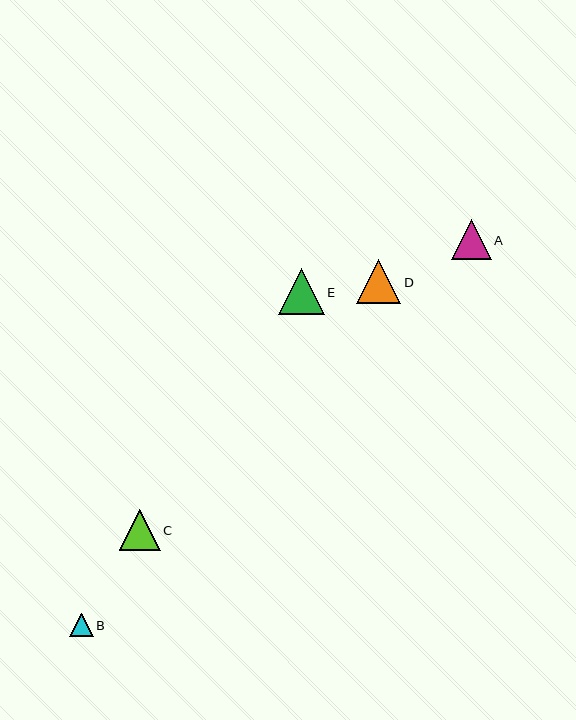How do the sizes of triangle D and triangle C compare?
Triangle D and triangle C are approximately the same size.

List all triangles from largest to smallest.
From largest to smallest: E, D, C, A, B.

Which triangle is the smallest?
Triangle B is the smallest with a size of approximately 24 pixels.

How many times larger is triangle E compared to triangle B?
Triangle E is approximately 1.9 times the size of triangle B.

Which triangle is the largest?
Triangle E is the largest with a size of approximately 46 pixels.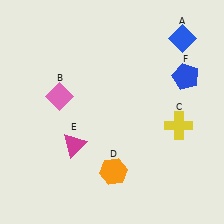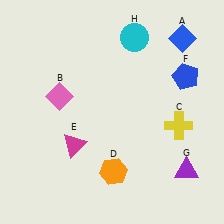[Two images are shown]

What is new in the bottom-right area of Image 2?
A purple triangle (G) was added in the bottom-right area of Image 2.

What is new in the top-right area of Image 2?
A cyan circle (H) was added in the top-right area of Image 2.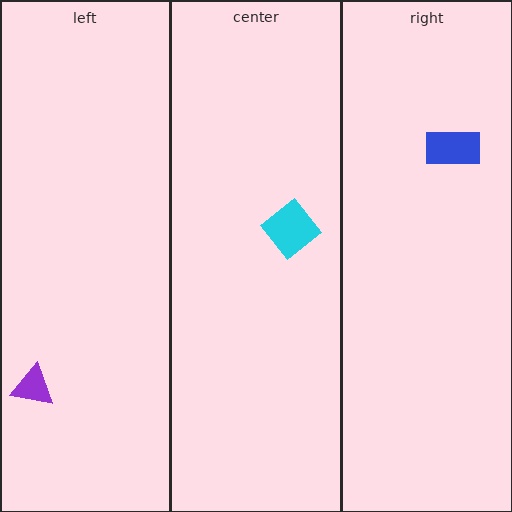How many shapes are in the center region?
1.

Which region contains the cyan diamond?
The center region.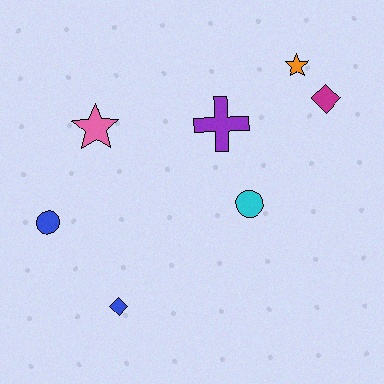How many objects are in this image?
There are 7 objects.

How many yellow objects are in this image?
There are no yellow objects.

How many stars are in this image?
There are 2 stars.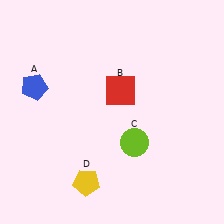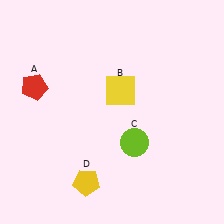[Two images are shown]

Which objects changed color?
A changed from blue to red. B changed from red to yellow.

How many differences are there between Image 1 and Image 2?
There are 2 differences between the two images.